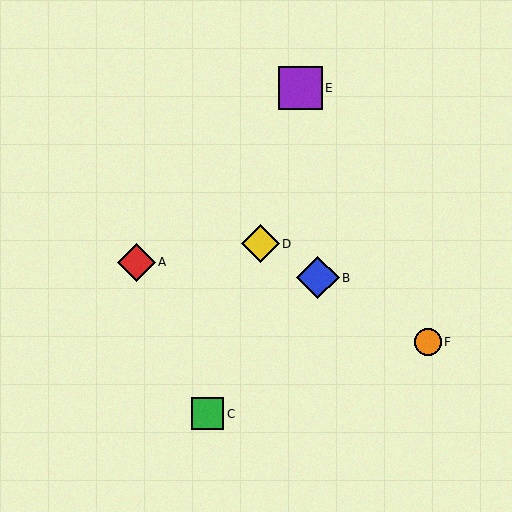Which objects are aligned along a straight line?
Objects B, D, F are aligned along a straight line.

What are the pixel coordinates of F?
Object F is at (428, 342).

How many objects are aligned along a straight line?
3 objects (B, D, F) are aligned along a straight line.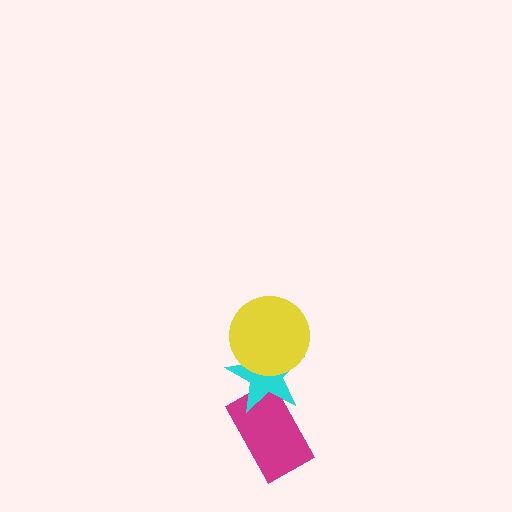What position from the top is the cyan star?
The cyan star is 2nd from the top.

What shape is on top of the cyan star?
The yellow circle is on top of the cyan star.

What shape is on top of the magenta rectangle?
The cyan star is on top of the magenta rectangle.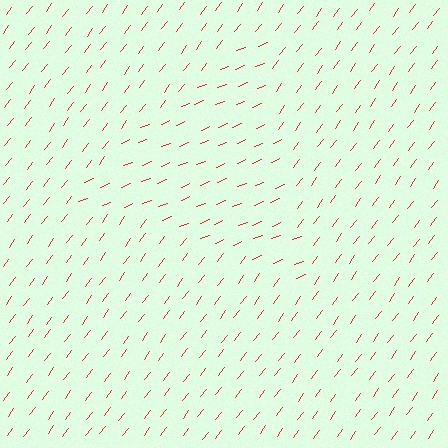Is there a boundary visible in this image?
Yes, there is a texture boundary formed by a change in line orientation.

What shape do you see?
I see a triangle.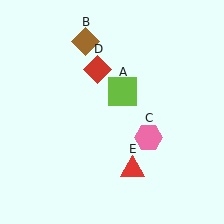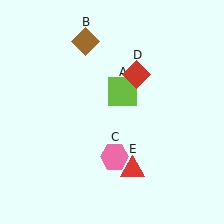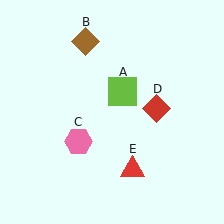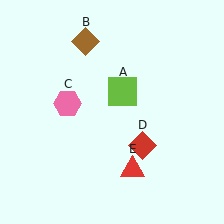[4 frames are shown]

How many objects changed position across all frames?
2 objects changed position: pink hexagon (object C), red diamond (object D).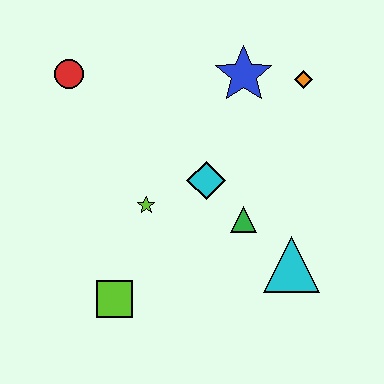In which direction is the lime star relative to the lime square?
The lime star is above the lime square.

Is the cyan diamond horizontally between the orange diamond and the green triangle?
No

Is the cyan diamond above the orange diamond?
No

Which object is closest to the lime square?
The lime star is closest to the lime square.